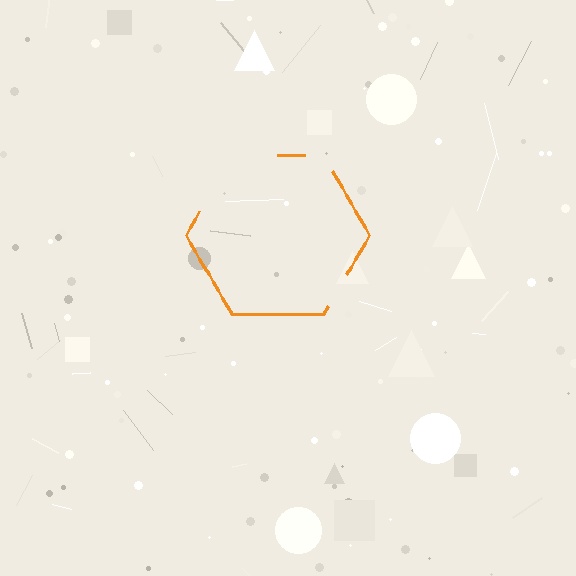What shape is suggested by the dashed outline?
The dashed outline suggests a hexagon.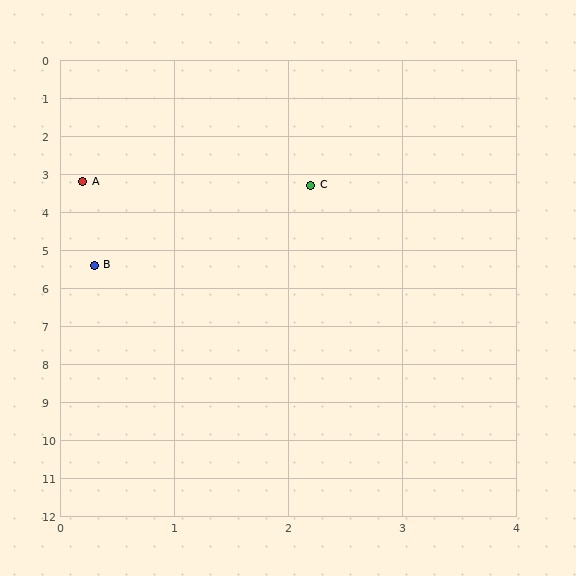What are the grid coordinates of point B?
Point B is at approximately (0.3, 5.4).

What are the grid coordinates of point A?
Point A is at approximately (0.2, 3.2).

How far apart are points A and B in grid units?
Points A and B are about 2.2 grid units apart.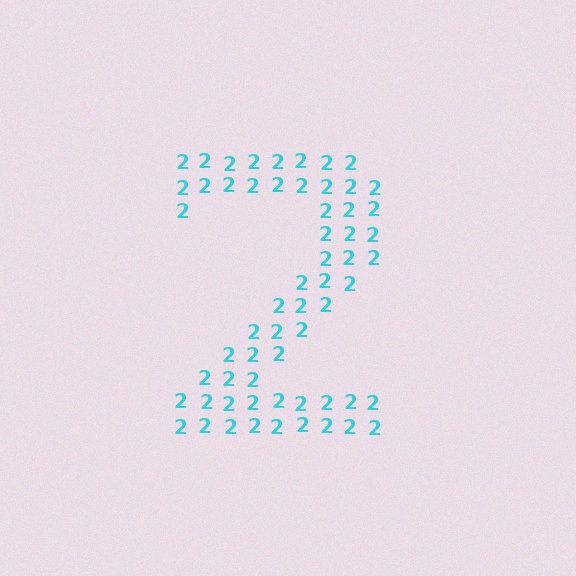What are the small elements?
The small elements are digit 2's.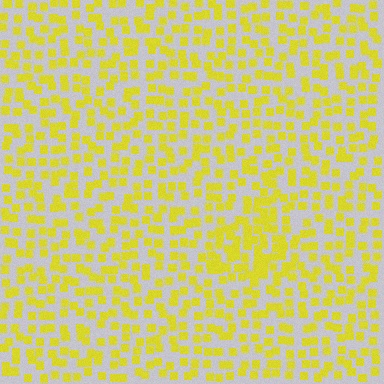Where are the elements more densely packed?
The elements are more densely packed inside the triangle boundary.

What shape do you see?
I see a triangle.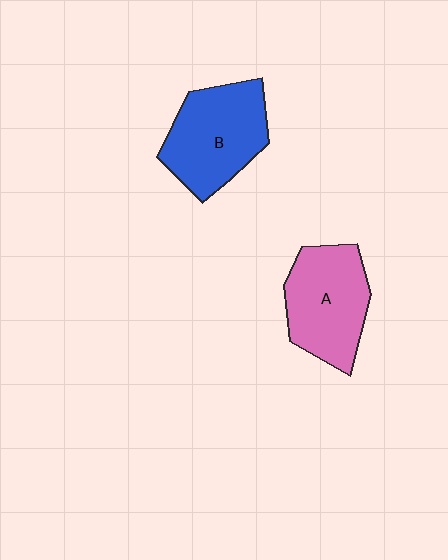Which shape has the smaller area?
Shape A (pink).